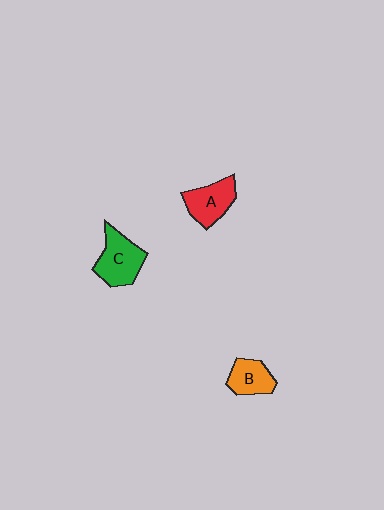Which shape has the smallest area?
Shape B (orange).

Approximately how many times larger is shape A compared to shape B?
Approximately 1.2 times.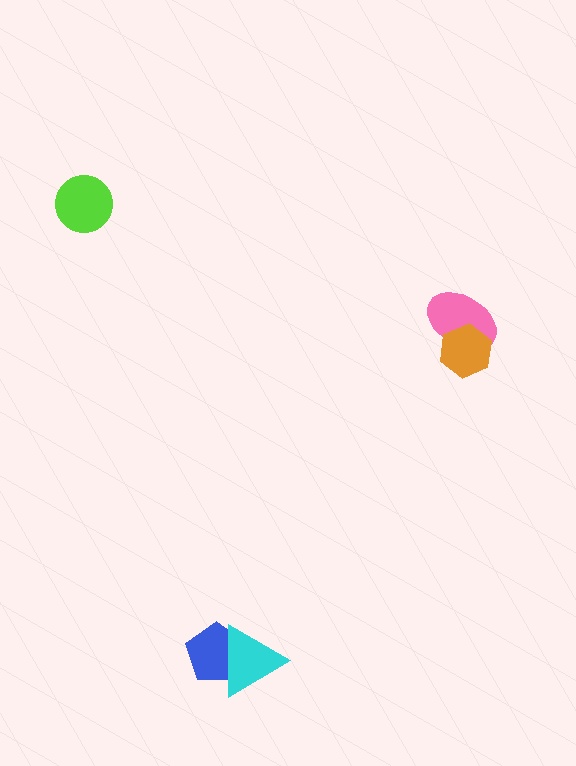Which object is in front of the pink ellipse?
The orange hexagon is in front of the pink ellipse.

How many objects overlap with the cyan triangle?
1 object overlaps with the cyan triangle.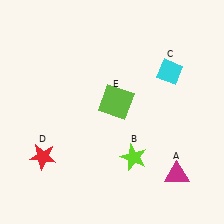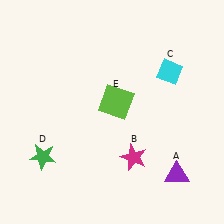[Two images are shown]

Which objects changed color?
A changed from magenta to purple. B changed from lime to magenta. D changed from red to green.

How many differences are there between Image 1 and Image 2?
There are 3 differences between the two images.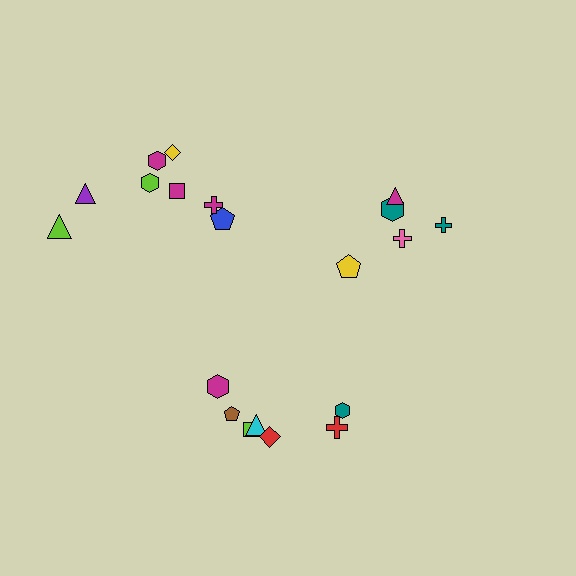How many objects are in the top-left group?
There are 8 objects.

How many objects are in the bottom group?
There are 7 objects.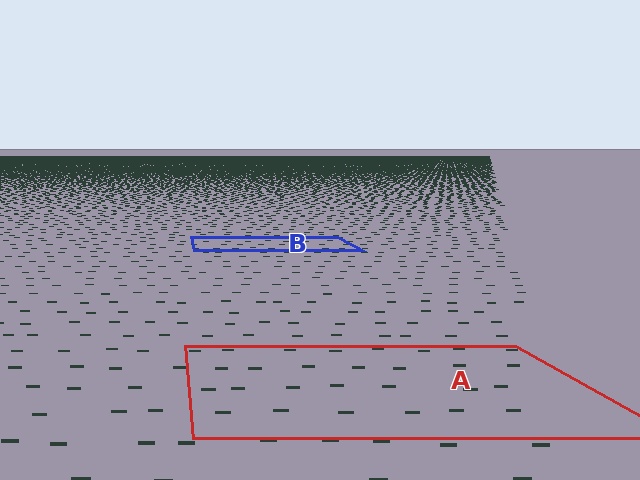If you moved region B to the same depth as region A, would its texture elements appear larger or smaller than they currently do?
They would appear larger. At a closer depth, the same texture elements are projected at a bigger on-screen size.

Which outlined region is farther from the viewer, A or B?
Region B is farther from the viewer — the texture elements inside it appear smaller and more densely packed.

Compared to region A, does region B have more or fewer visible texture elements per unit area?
Region B has more texture elements per unit area — they are packed more densely because it is farther away.